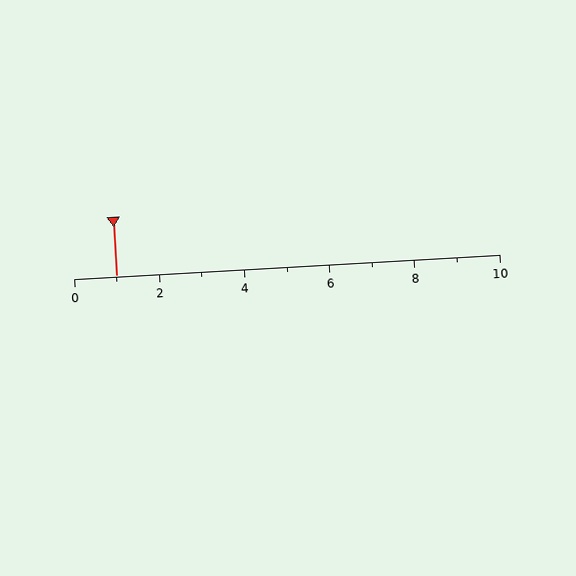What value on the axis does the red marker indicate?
The marker indicates approximately 1.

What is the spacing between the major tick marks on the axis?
The major ticks are spaced 2 apart.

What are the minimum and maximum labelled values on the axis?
The axis runs from 0 to 10.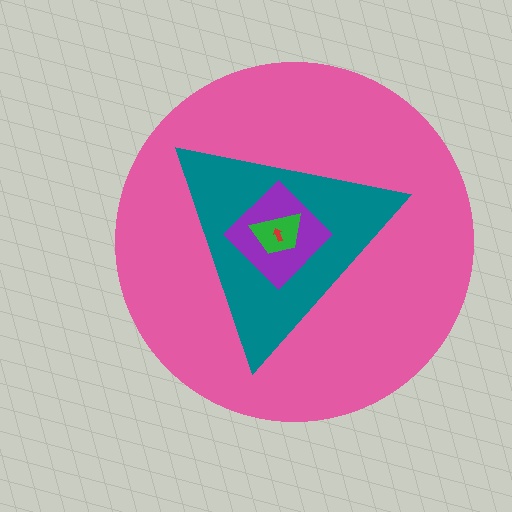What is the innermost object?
The red arrow.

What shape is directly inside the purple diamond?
The green trapezoid.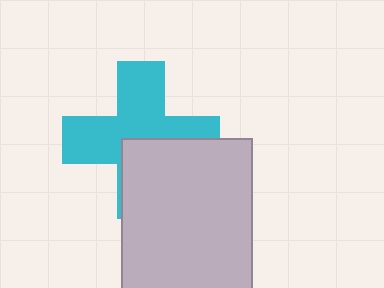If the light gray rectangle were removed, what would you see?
You would see the complete cyan cross.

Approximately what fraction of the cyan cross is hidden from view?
Roughly 39% of the cyan cross is hidden behind the light gray rectangle.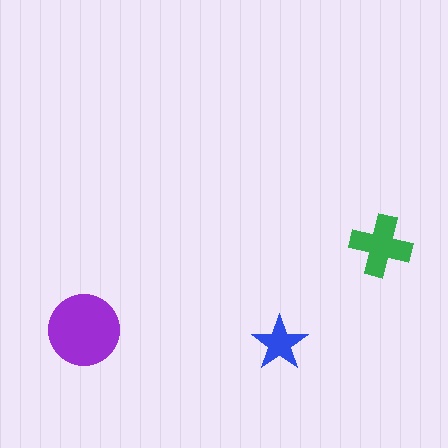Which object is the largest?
The purple circle.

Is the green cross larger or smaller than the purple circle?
Smaller.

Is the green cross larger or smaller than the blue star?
Larger.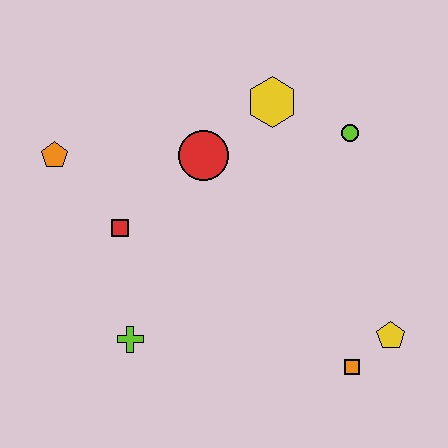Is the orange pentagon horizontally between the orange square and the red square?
No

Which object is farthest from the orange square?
The orange pentagon is farthest from the orange square.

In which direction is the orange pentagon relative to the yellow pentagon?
The orange pentagon is to the left of the yellow pentagon.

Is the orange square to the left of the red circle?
No